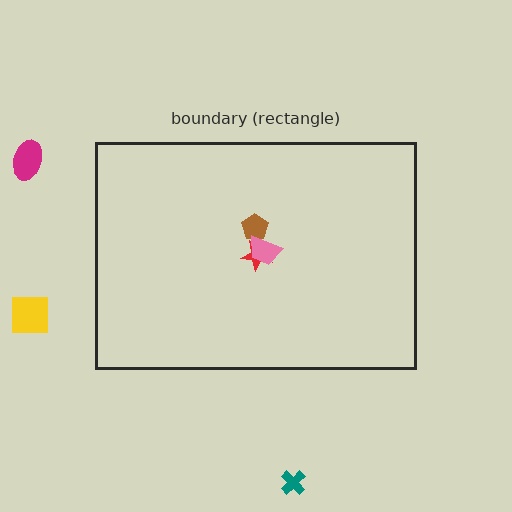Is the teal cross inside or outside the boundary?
Outside.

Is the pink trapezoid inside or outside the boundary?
Inside.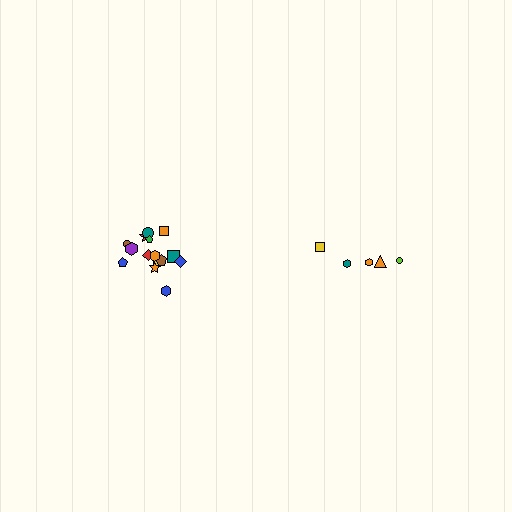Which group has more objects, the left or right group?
The left group.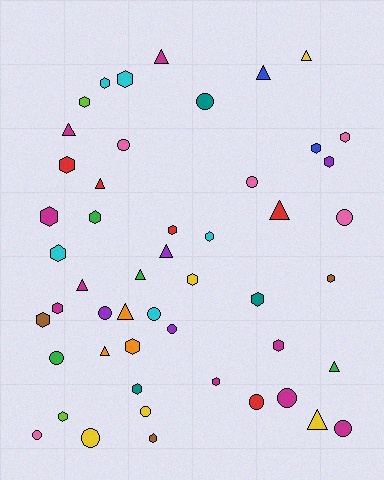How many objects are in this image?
There are 50 objects.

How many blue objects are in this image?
There are 2 blue objects.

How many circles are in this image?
There are 14 circles.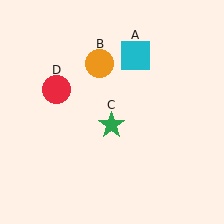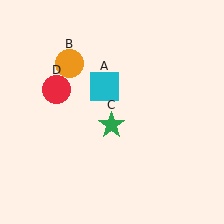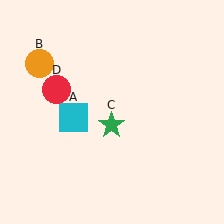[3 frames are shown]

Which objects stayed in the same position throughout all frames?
Green star (object C) and red circle (object D) remained stationary.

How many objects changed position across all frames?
2 objects changed position: cyan square (object A), orange circle (object B).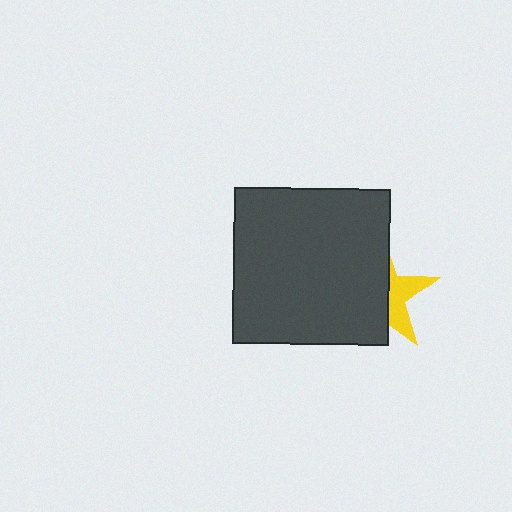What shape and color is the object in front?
The object in front is a dark gray square.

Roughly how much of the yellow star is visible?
A small part of it is visible (roughly 37%).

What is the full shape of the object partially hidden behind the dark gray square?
The partially hidden object is a yellow star.